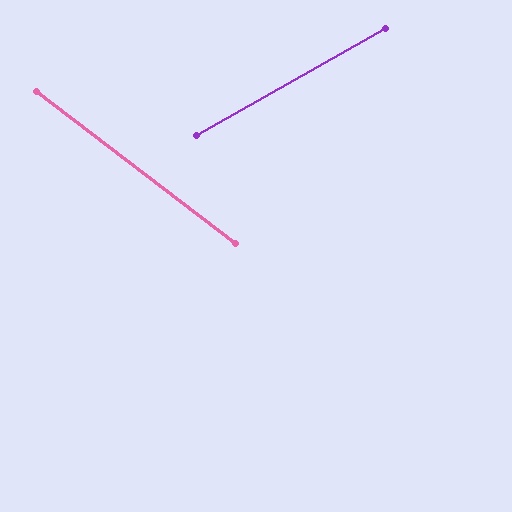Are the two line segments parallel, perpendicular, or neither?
Neither parallel nor perpendicular — they differ by about 67°.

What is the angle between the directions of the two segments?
Approximately 67 degrees.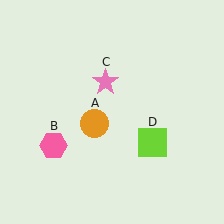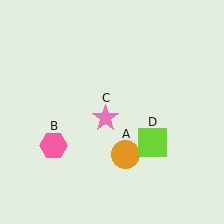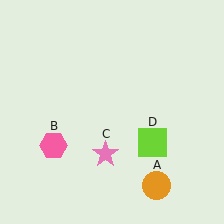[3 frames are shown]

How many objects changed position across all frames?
2 objects changed position: orange circle (object A), pink star (object C).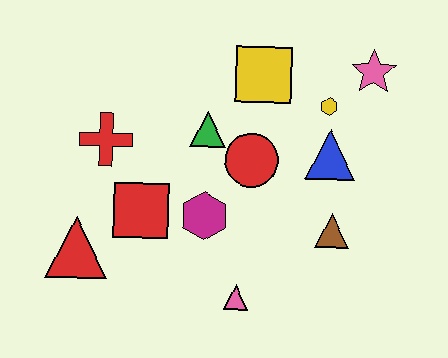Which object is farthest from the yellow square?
The red triangle is farthest from the yellow square.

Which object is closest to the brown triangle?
The blue triangle is closest to the brown triangle.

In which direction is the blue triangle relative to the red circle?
The blue triangle is to the right of the red circle.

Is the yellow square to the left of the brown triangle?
Yes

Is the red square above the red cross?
No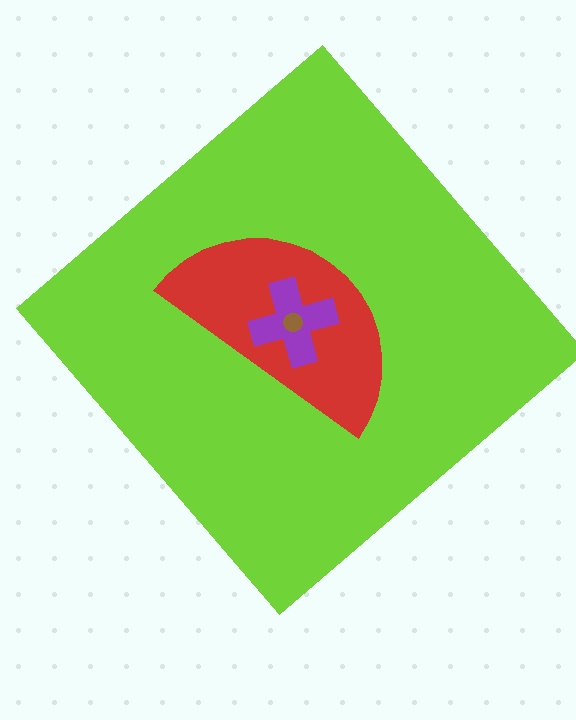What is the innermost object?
The brown circle.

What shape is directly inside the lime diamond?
The red semicircle.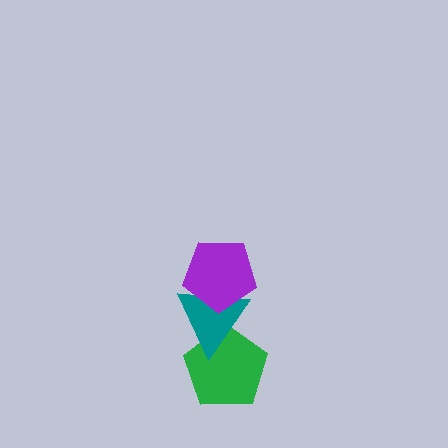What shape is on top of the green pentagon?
The teal triangle is on top of the green pentagon.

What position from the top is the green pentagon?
The green pentagon is 3rd from the top.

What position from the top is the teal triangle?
The teal triangle is 2nd from the top.